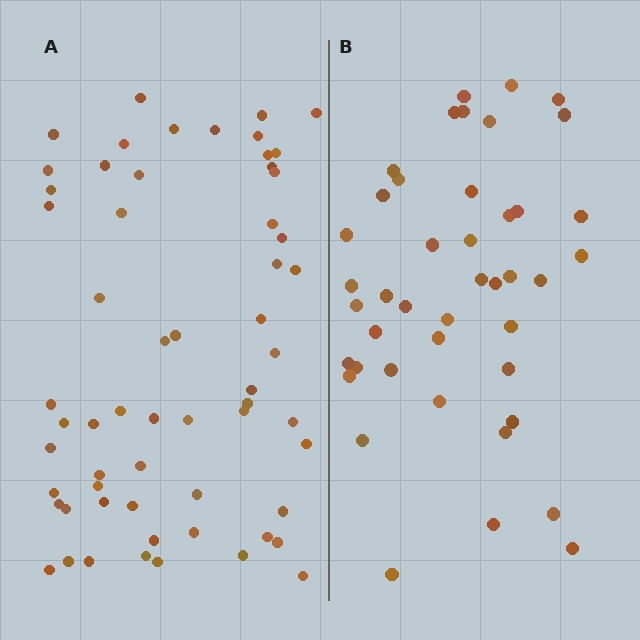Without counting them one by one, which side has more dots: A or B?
Region A (the left region) has more dots.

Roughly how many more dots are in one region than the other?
Region A has approximately 15 more dots than region B.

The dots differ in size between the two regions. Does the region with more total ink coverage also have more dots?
No. Region B has more total ink coverage because its dots are larger, but region A actually contains more individual dots. Total area can be misleading — the number of items is what matters here.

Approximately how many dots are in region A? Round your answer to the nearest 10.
About 60 dots.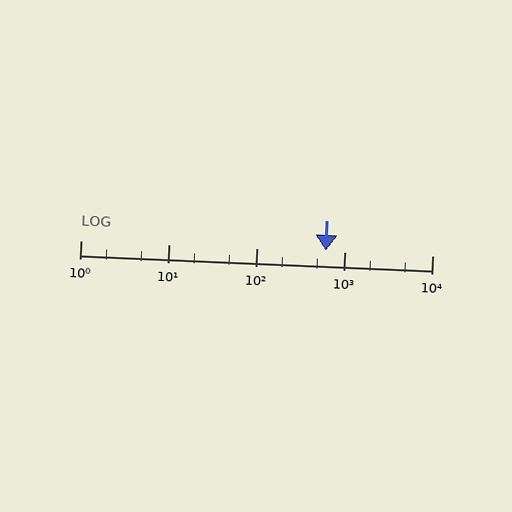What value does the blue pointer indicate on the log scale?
The pointer indicates approximately 610.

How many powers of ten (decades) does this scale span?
The scale spans 4 decades, from 1 to 10000.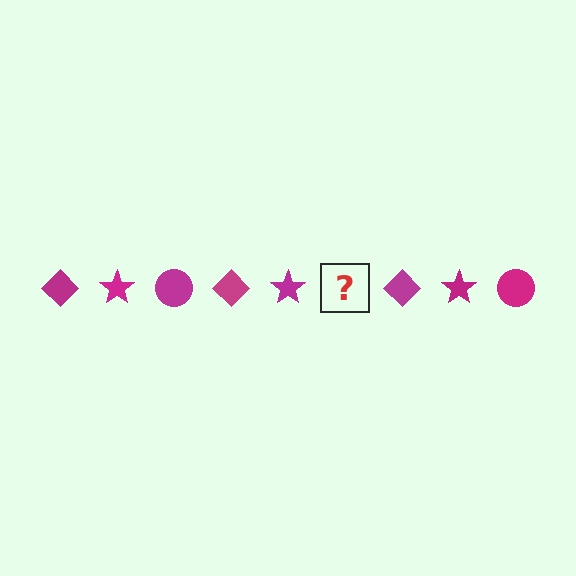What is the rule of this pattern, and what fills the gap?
The rule is that the pattern cycles through diamond, star, circle shapes in magenta. The gap should be filled with a magenta circle.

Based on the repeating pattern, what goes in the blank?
The blank should be a magenta circle.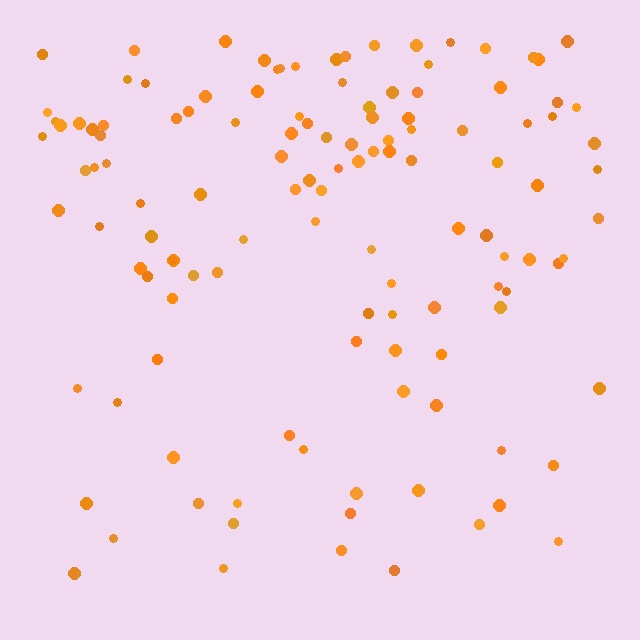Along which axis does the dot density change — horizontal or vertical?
Vertical.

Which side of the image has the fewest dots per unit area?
The bottom.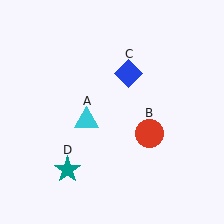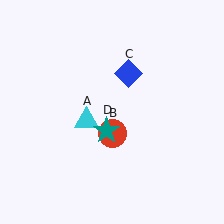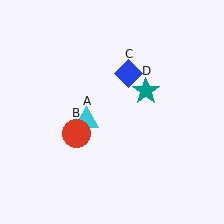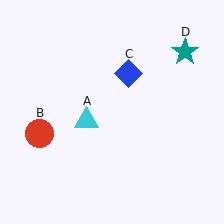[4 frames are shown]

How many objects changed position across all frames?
2 objects changed position: red circle (object B), teal star (object D).